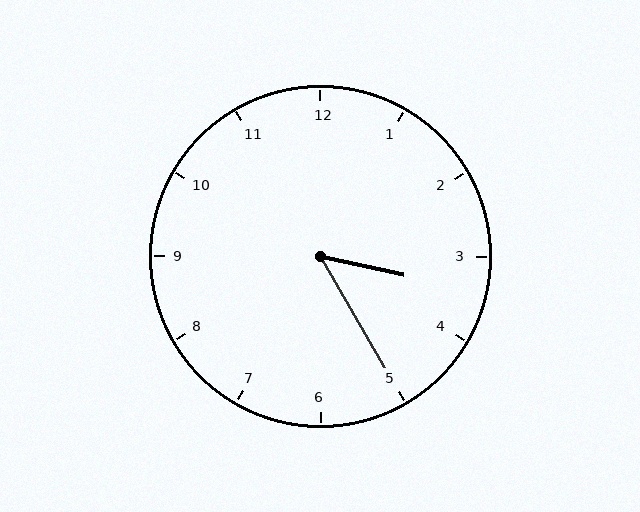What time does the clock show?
3:25.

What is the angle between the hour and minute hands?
Approximately 48 degrees.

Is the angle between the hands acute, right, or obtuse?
It is acute.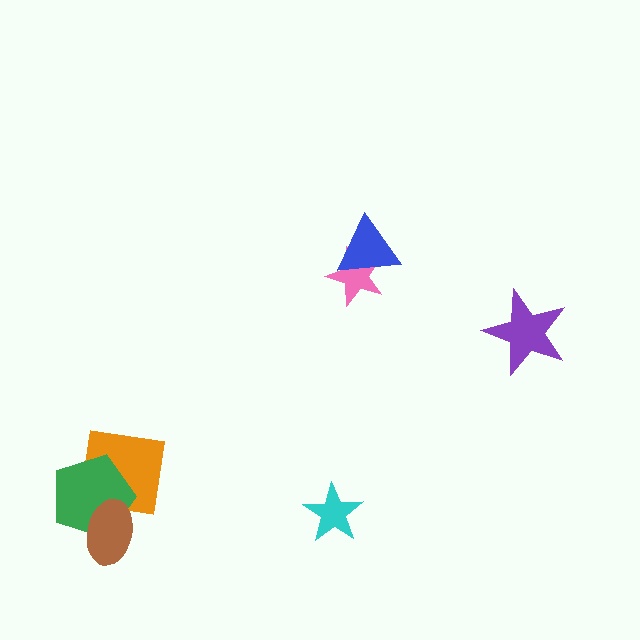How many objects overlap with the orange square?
2 objects overlap with the orange square.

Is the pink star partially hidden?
Yes, it is partially covered by another shape.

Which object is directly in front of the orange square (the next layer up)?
The green pentagon is directly in front of the orange square.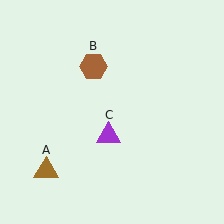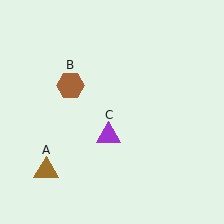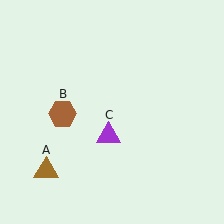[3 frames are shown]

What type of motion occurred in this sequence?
The brown hexagon (object B) rotated counterclockwise around the center of the scene.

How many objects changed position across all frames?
1 object changed position: brown hexagon (object B).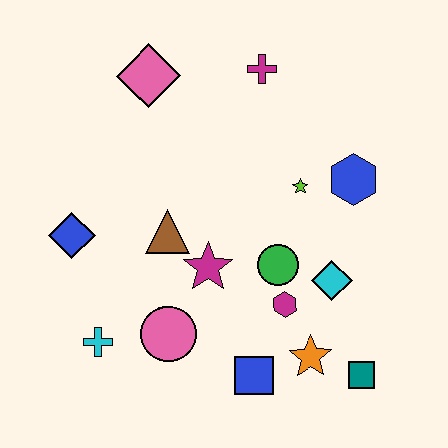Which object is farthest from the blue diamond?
The teal square is farthest from the blue diamond.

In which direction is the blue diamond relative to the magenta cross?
The blue diamond is to the left of the magenta cross.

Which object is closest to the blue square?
The orange star is closest to the blue square.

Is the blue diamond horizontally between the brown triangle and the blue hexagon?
No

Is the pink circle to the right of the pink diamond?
Yes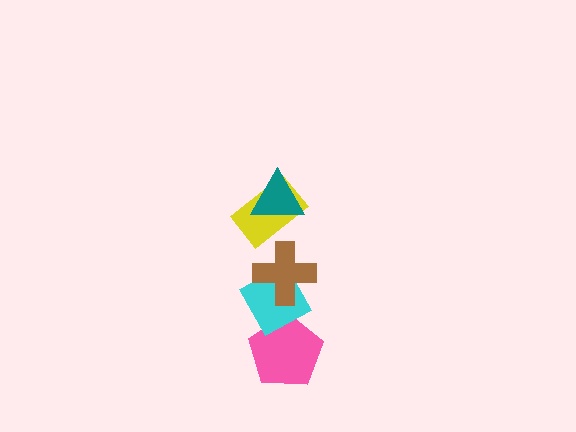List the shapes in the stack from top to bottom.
From top to bottom: the teal triangle, the yellow rectangle, the brown cross, the cyan diamond, the pink pentagon.